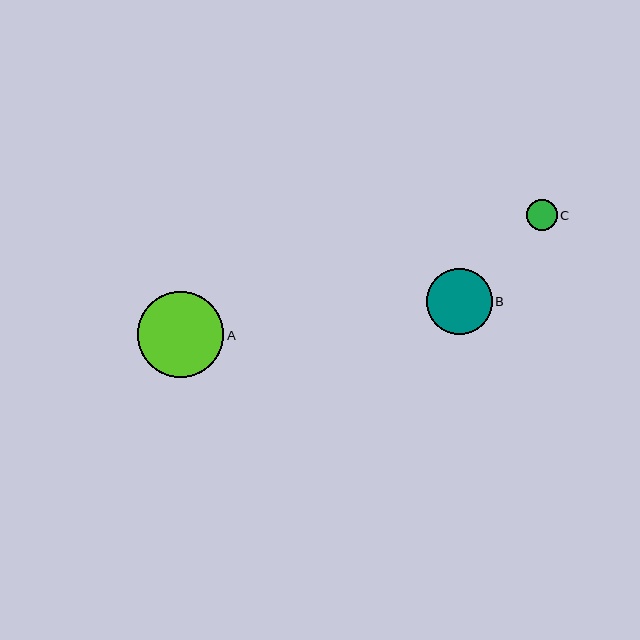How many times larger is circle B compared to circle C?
Circle B is approximately 2.2 times the size of circle C.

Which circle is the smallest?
Circle C is the smallest with a size of approximately 30 pixels.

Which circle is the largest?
Circle A is the largest with a size of approximately 86 pixels.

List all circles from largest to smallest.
From largest to smallest: A, B, C.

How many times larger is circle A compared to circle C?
Circle A is approximately 2.8 times the size of circle C.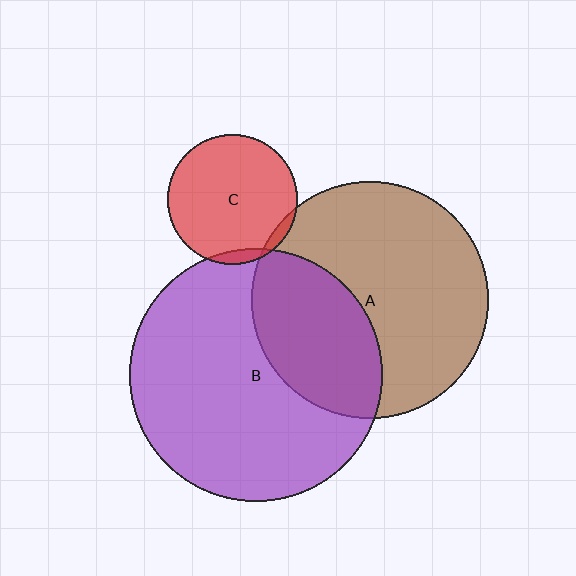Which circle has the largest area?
Circle B (purple).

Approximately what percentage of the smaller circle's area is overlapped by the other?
Approximately 5%.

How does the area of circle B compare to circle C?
Approximately 3.8 times.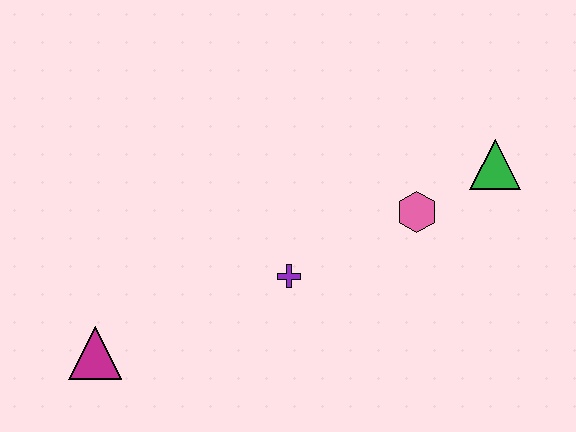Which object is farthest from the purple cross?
The green triangle is farthest from the purple cross.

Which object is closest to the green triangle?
The pink hexagon is closest to the green triangle.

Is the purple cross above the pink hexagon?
No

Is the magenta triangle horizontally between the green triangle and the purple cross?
No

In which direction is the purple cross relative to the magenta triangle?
The purple cross is to the right of the magenta triangle.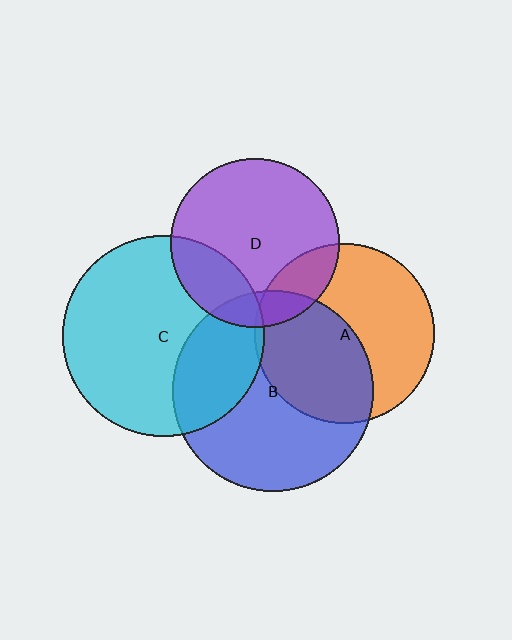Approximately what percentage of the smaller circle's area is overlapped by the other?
Approximately 15%.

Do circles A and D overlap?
Yes.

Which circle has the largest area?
Circle C (cyan).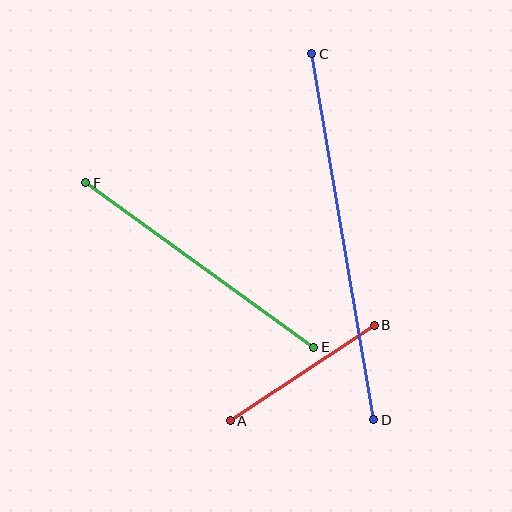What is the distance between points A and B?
The distance is approximately 173 pixels.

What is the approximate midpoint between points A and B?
The midpoint is at approximately (302, 373) pixels.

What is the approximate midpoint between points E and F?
The midpoint is at approximately (200, 265) pixels.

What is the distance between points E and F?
The distance is approximately 281 pixels.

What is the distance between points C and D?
The distance is approximately 371 pixels.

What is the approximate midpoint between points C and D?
The midpoint is at approximately (343, 237) pixels.